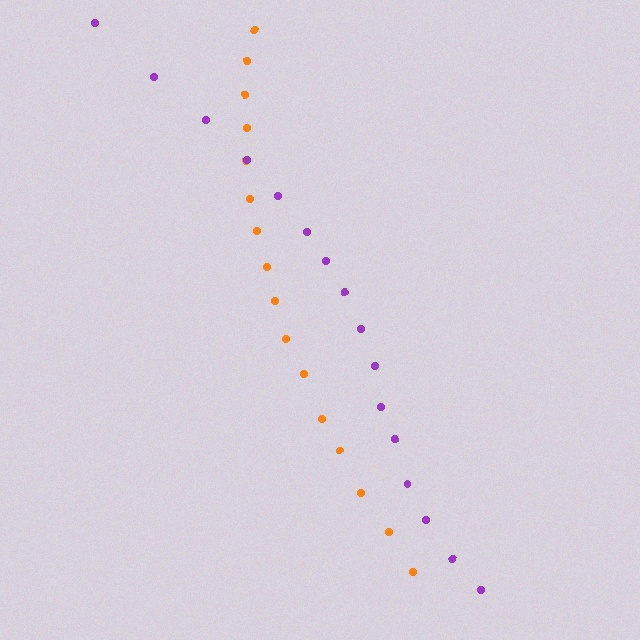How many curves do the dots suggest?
There are 2 distinct paths.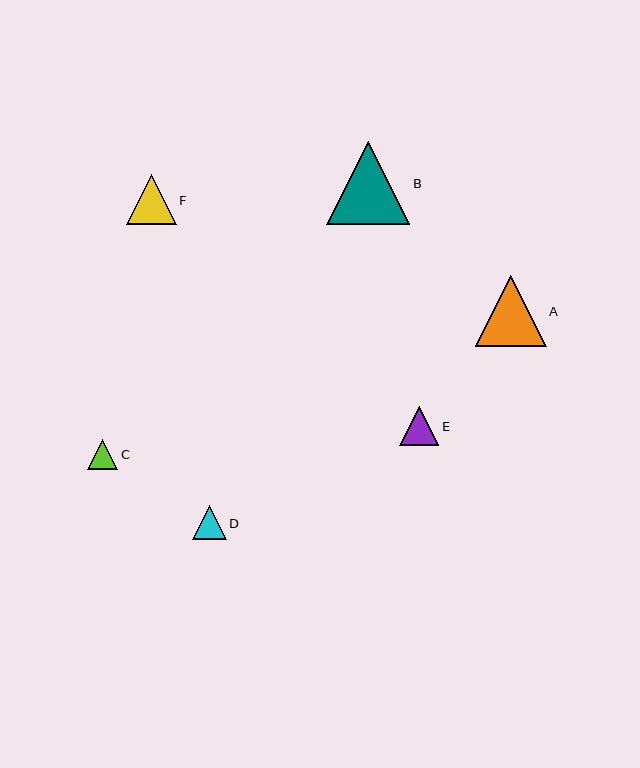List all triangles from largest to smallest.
From largest to smallest: B, A, F, E, D, C.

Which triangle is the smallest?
Triangle C is the smallest with a size of approximately 30 pixels.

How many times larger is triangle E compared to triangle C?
Triangle E is approximately 1.3 times the size of triangle C.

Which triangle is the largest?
Triangle B is the largest with a size of approximately 83 pixels.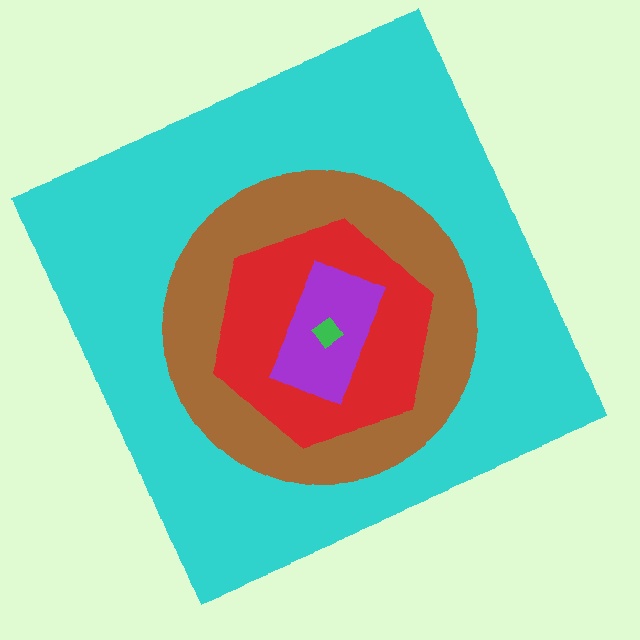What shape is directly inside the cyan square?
The brown circle.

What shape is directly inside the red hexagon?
The purple rectangle.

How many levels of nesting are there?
5.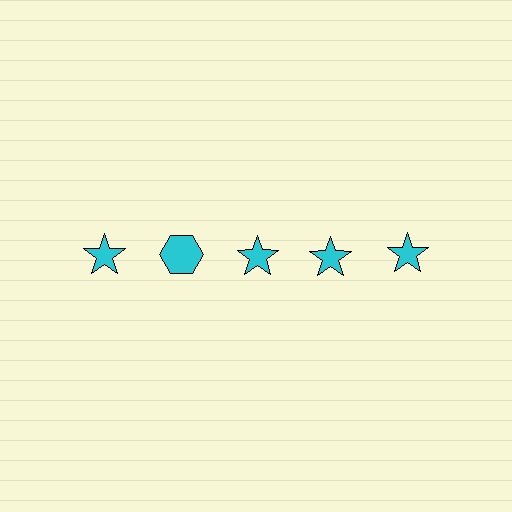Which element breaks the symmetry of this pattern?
The cyan hexagon in the top row, second from left column breaks the symmetry. All other shapes are cyan stars.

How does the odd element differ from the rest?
It has a different shape: hexagon instead of star.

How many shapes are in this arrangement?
There are 5 shapes arranged in a grid pattern.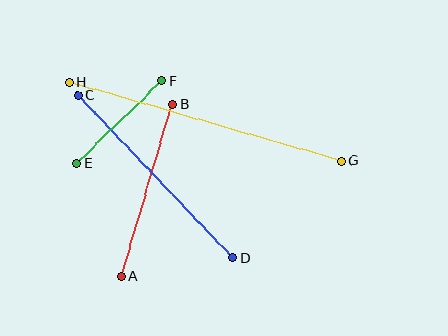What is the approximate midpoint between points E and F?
The midpoint is at approximately (119, 122) pixels.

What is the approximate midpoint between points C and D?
The midpoint is at approximately (155, 176) pixels.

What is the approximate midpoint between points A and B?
The midpoint is at approximately (147, 190) pixels.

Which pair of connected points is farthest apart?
Points G and H are farthest apart.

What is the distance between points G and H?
The distance is approximately 283 pixels.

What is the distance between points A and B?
The distance is approximately 179 pixels.